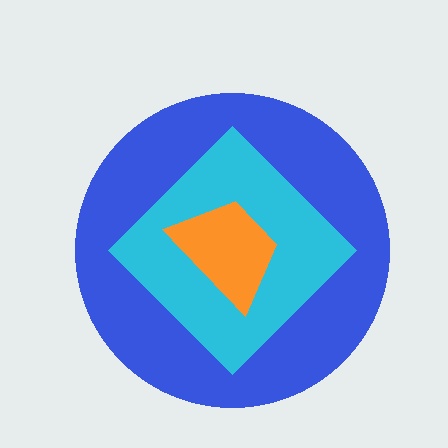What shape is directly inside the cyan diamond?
The orange trapezoid.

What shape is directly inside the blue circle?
The cyan diamond.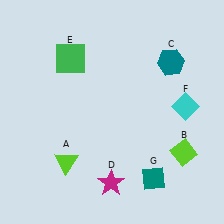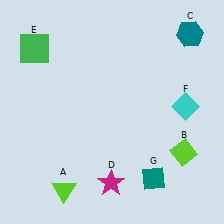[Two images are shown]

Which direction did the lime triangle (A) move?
The lime triangle (A) moved down.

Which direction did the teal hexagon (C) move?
The teal hexagon (C) moved up.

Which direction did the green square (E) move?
The green square (E) moved left.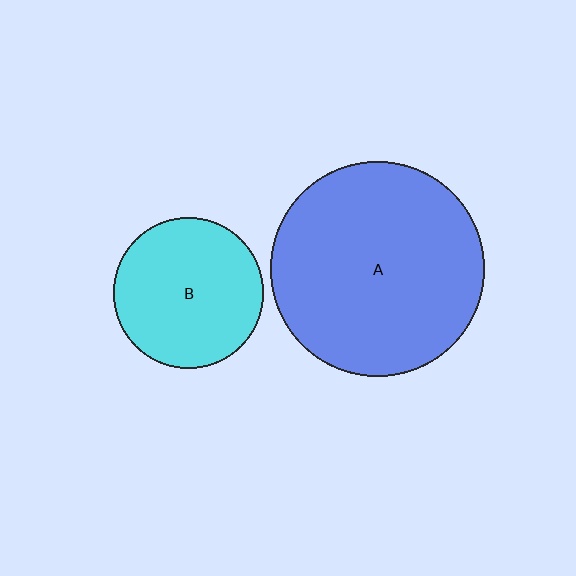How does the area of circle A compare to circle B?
Approximately 2.0 times.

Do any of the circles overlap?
No, none of the circles overlap.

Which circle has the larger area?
Circle A (blue).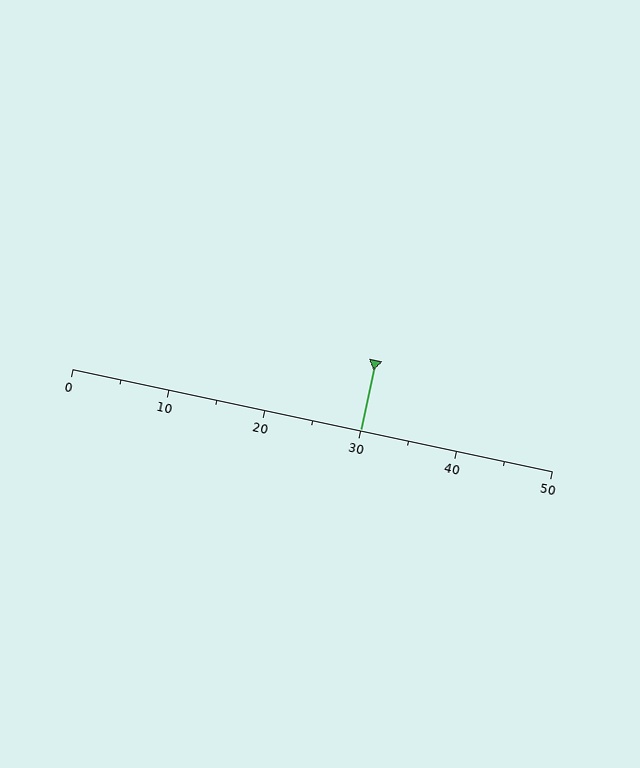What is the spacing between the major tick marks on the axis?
The major ticks are spaced 10 apart.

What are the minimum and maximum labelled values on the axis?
The axis runs from 0 to 50.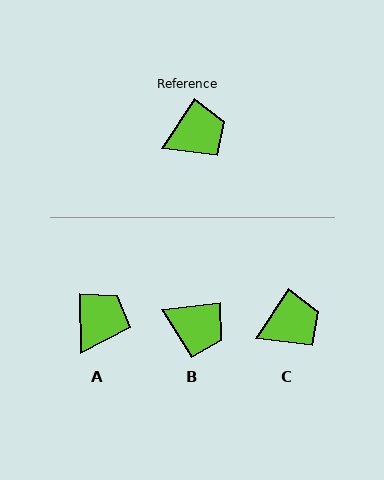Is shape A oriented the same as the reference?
No, it is off by about 34 degrees.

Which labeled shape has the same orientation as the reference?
C.